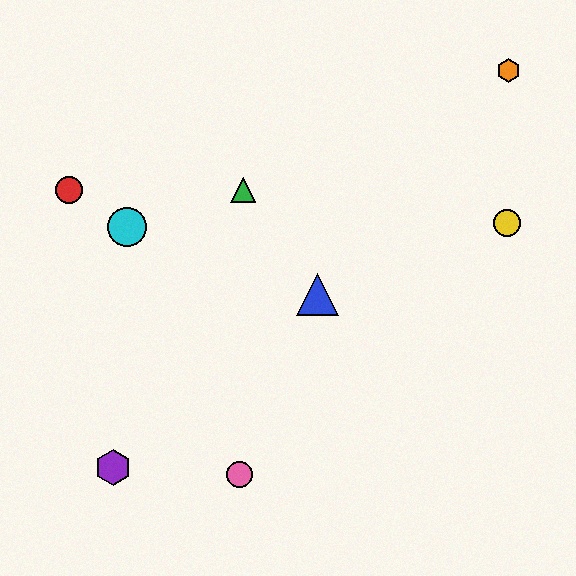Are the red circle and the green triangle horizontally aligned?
Yes, both are at y≈190.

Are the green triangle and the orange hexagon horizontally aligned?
No, the green triangle is at y≈190 and the orange hexagon is at y≈71.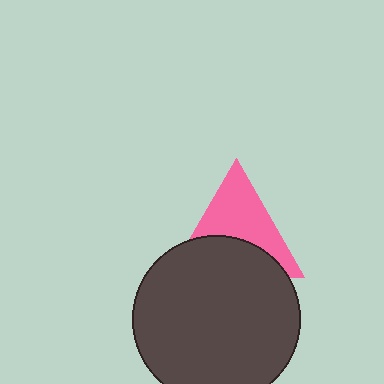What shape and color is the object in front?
The object in front is a dark gray circle.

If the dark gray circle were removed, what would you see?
You would see the complete pink triangle.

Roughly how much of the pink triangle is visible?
About half of it is visible (roughly 55%).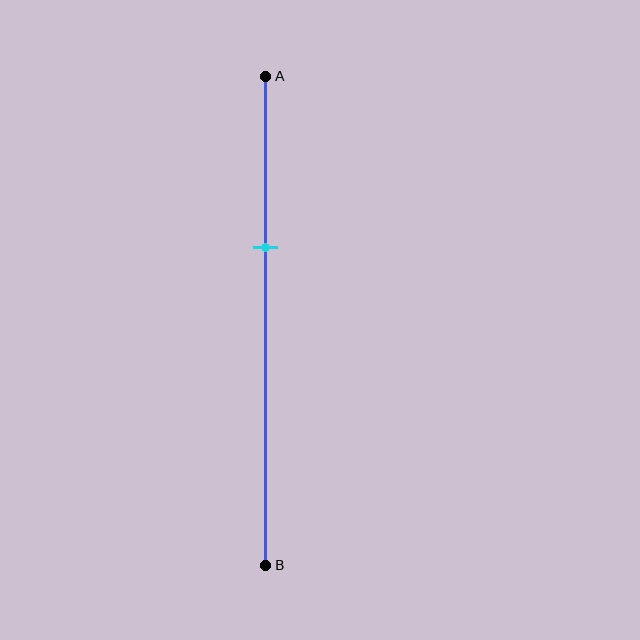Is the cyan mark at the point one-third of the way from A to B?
Yes, the mark is approximately at the one-third point.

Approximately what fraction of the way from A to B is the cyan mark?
The cyan mark is approximately 35% of the way from A to B.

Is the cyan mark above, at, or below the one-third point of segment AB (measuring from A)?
The cyan mark is approximately at the one-third point of segment AB.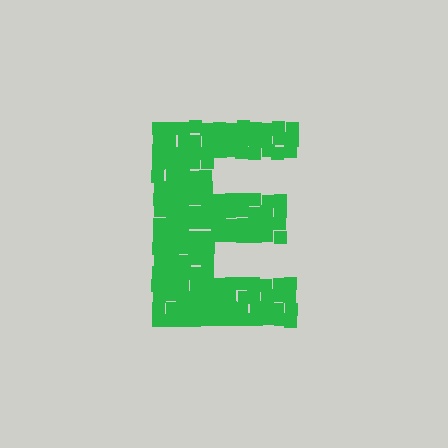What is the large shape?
The large shape is the letter E.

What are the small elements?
The small elements are squares.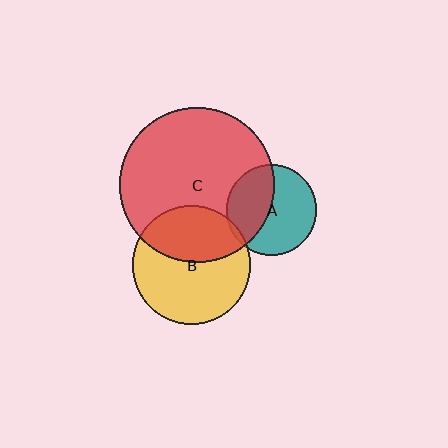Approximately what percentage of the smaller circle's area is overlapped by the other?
Approximately 5%.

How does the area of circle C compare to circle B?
Approximately 1.7 times.